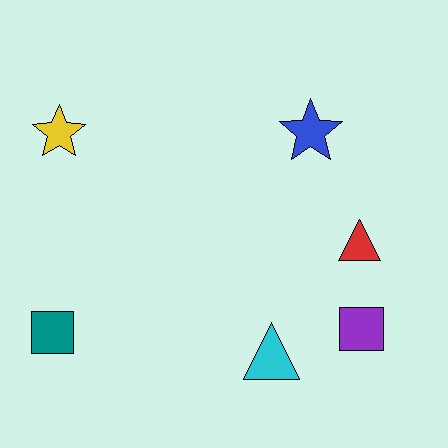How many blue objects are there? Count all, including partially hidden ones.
There is 1 blue object.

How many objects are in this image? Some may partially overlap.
There are 6 objects.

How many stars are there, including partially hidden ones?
There are 2 stars.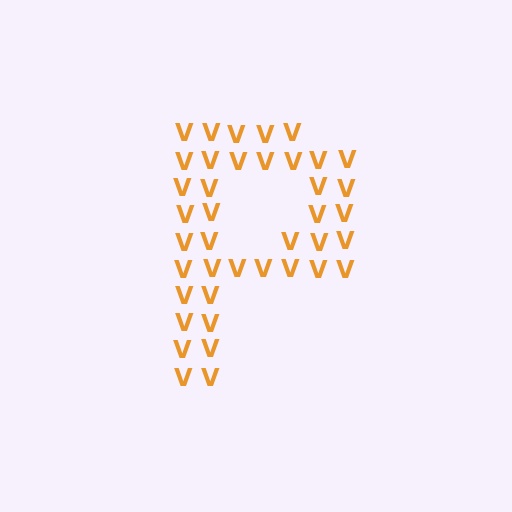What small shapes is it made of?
It is made of small letter V's.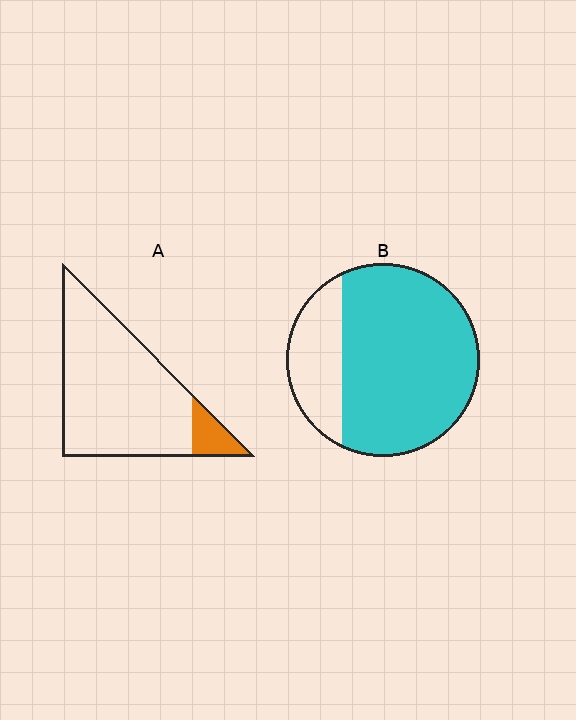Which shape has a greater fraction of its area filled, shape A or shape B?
Shape B.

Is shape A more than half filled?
No.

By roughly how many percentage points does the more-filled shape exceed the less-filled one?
By roughly 65 percentage points (B over A).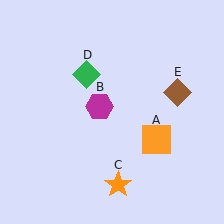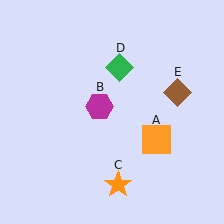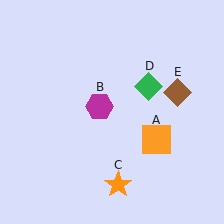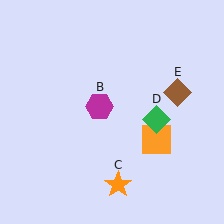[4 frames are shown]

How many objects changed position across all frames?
1 object changed position: green diamond (object D).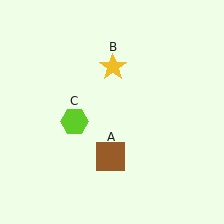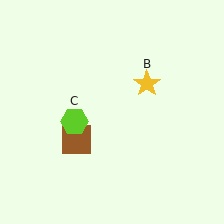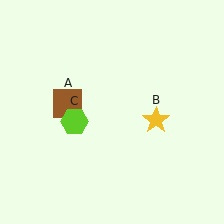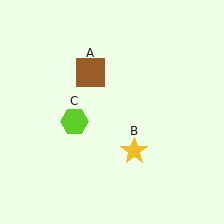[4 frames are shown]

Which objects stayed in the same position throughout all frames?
Lime hexagon (object C) remained stationary.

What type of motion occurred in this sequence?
The brown square (object A), yellow star (object B) rotated clockwise around the center of the scene.